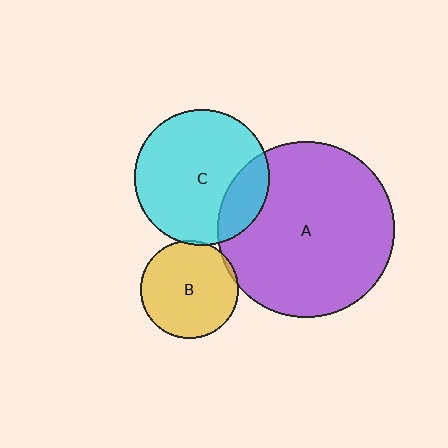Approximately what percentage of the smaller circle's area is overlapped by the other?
Approximately 5%.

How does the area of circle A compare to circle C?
Approximately 1.7 times.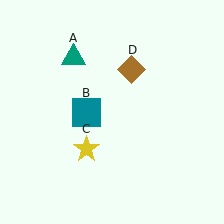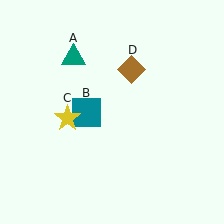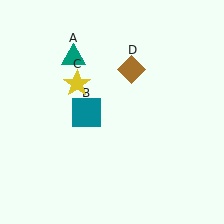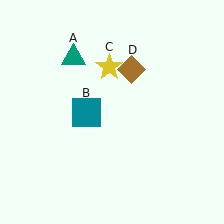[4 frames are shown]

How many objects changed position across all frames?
1 object changed position: yellow star (object C).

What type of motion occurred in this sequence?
The yellow star (object C) rotated clockwise around the center of the scene.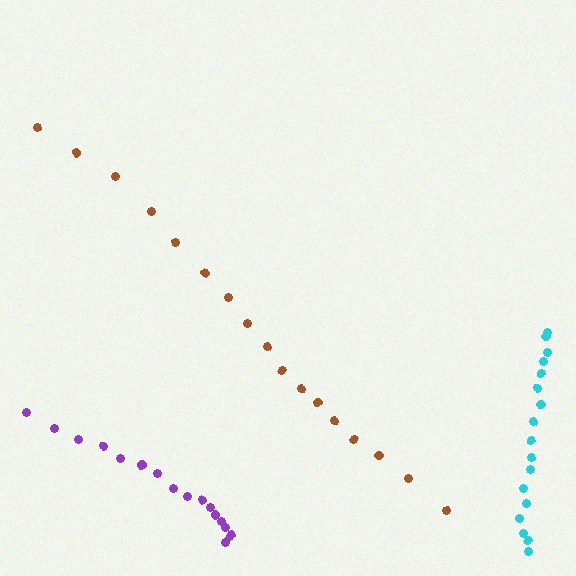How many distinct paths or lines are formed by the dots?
There are 3 distinct paths.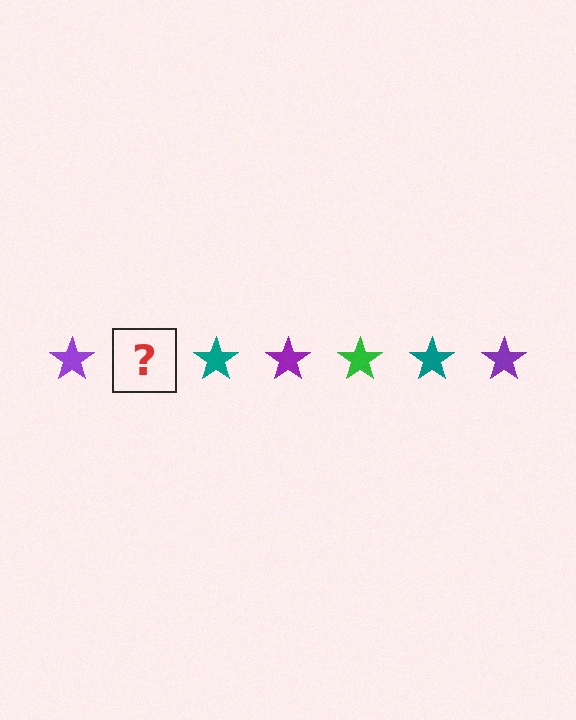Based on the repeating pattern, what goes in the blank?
The blank should be a green star.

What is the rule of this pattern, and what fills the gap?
The rule is that the pattern cycles through purple, green, teal stars. The gap should be filled with a green star.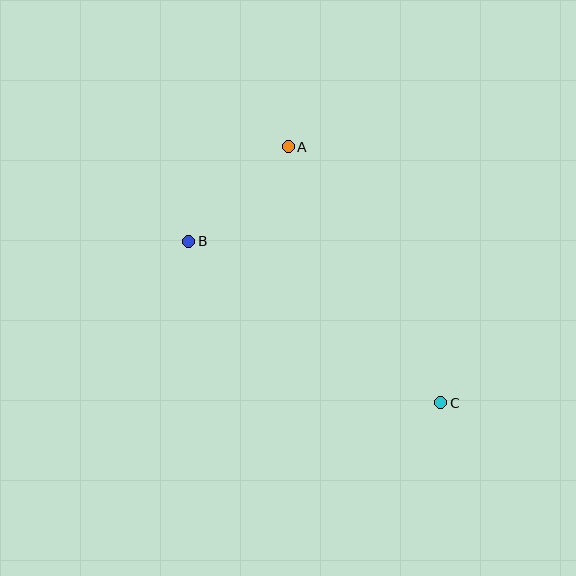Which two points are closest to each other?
Points A and B are closest to each other.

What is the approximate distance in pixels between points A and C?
The distance between A and C is approximately 298 pixels.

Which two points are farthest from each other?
Points B and C are farthest from each other.